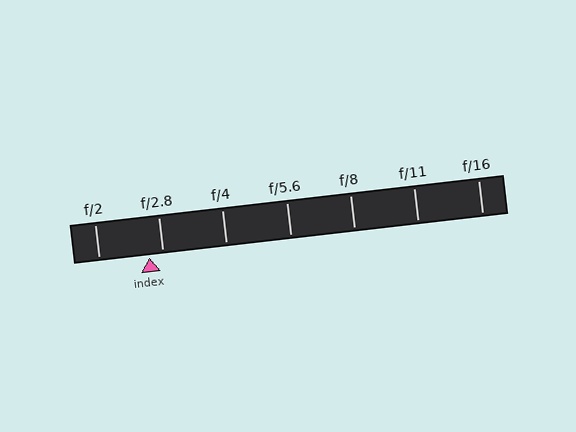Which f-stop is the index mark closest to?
The index mark is closest to f/2.8.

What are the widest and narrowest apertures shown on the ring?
The widest aperture shown is f/2 and the narrowest is f/16.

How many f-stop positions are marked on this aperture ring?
There are 7 f-stop positions marked.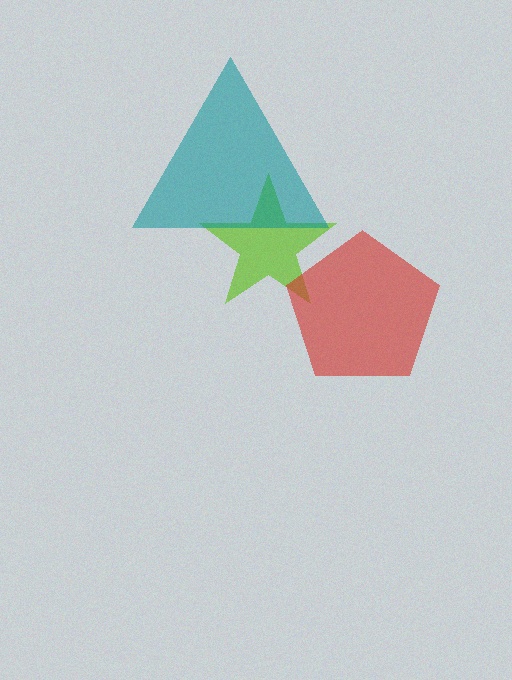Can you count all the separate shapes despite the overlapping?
Yes, there are 3 separate shapes.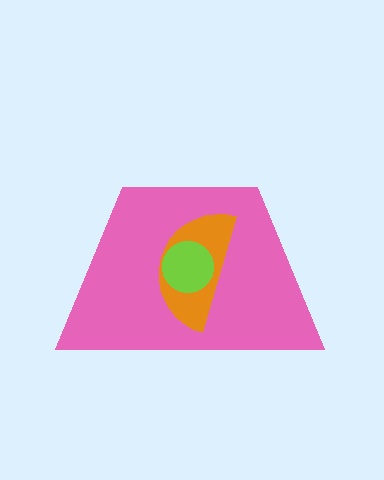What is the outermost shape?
The pink trapezoid.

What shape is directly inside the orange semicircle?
The lime circle.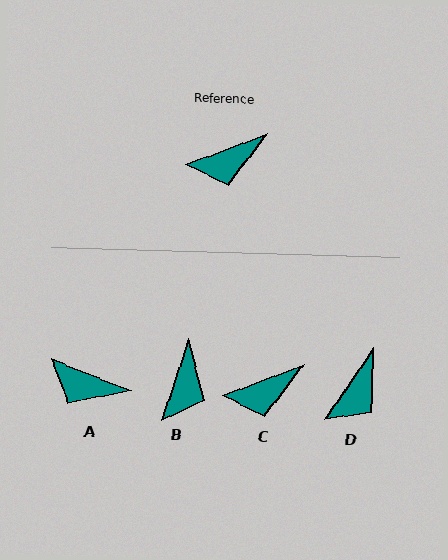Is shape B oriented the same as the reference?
No, it is off by about 51 degrees.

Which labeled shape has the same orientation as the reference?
C.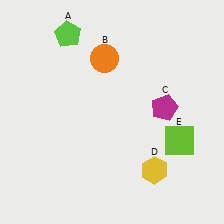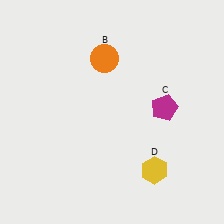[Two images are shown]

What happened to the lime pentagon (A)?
The lime pentagon (A) was removed in Image 2. It was in the top-left area of Image 1.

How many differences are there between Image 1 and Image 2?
There are 2 differences between the two images.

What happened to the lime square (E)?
The lime square (E) was removed in Image 2. It was in the bottom-right area of Image 1.